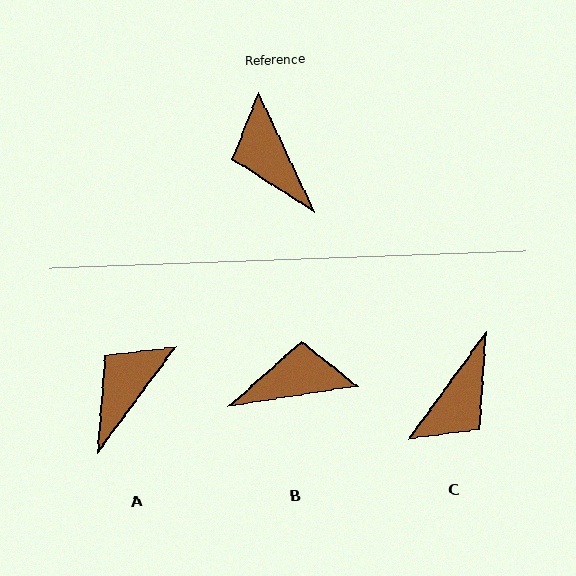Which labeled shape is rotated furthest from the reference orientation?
C, about 119 degrees away.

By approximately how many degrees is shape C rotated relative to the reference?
Approximately 119 degrees counter-clockwise.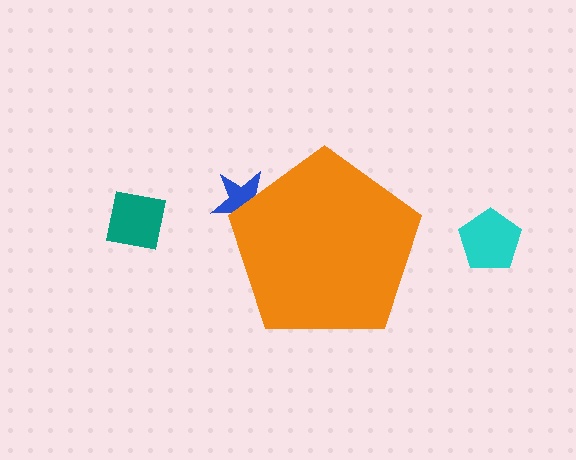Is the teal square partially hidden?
No, the teal square is fully visible.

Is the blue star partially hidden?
Yes, the blue star is partially hidden behind the orange pentagon.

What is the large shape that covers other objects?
An orange pentagon.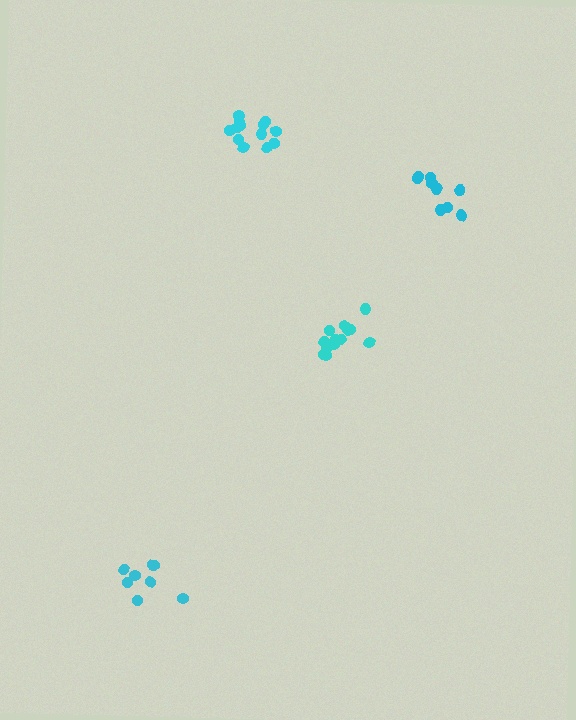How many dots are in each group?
Group 1: 13 dots, Group 2: 9 dots, Group 3: 8 dots, Group 4: 14 dots (44 total).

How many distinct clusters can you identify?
There are 4 distinct clusters.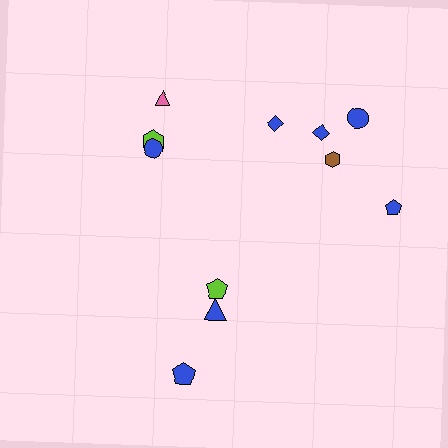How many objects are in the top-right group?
There are 5 objects.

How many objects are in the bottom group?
There are 3 objects.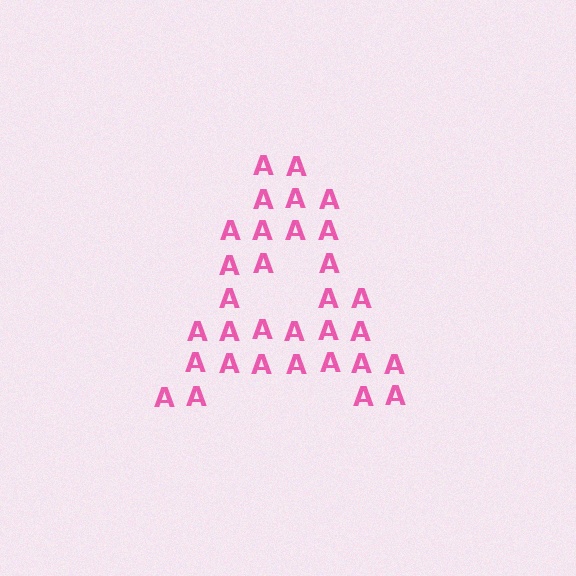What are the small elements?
The small elements are letter A's.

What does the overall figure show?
The overall figure shows the letter A.